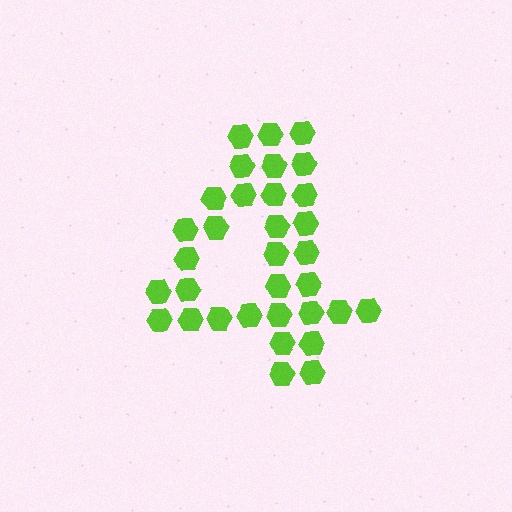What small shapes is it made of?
It is made of small hexagons.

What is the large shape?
The large shape is the digit 4.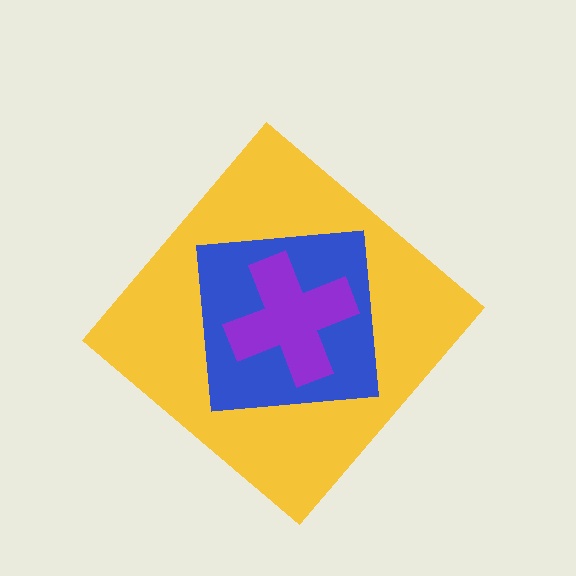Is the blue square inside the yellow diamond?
Yes.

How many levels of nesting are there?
3.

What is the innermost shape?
The purple cross.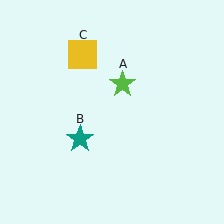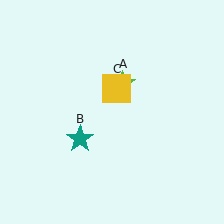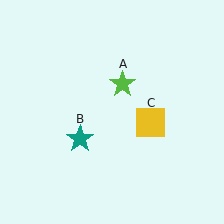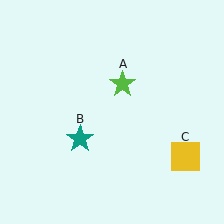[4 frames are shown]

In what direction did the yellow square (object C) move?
The yellow square (object C) moved down and to the right.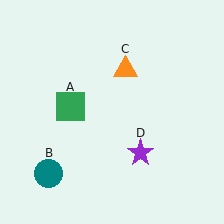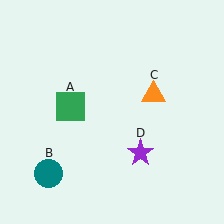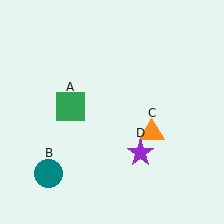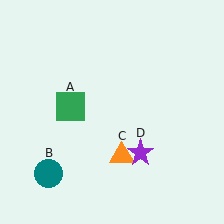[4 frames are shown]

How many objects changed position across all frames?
1 object changed position: orange triangle (object C).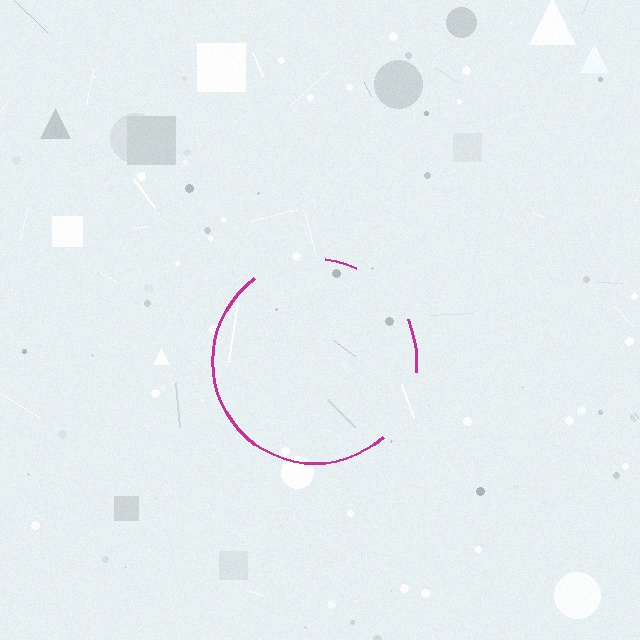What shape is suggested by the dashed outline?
The dashed outline suggests a circle.